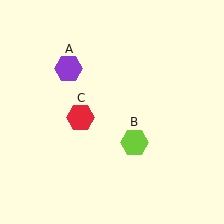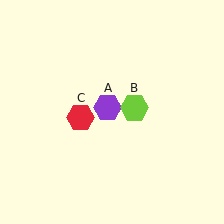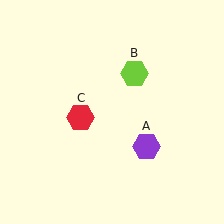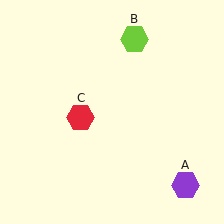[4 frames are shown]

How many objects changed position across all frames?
2 objects changed position: purple hexagon (object A), lime hexagon (object B).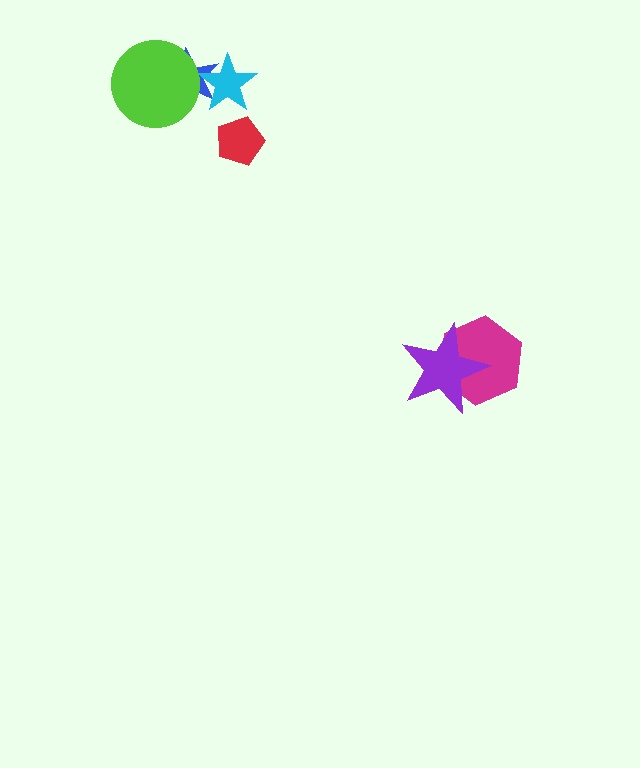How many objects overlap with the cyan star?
1 object overlaps with the cyan star.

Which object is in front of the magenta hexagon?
The purple star is in front of the magenta hexagon.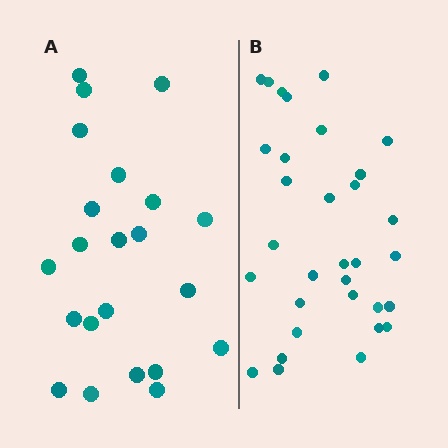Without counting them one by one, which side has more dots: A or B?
Region B (the right region) has more dots.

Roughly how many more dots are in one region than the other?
Region B has roughly 10 or so more dots than region A.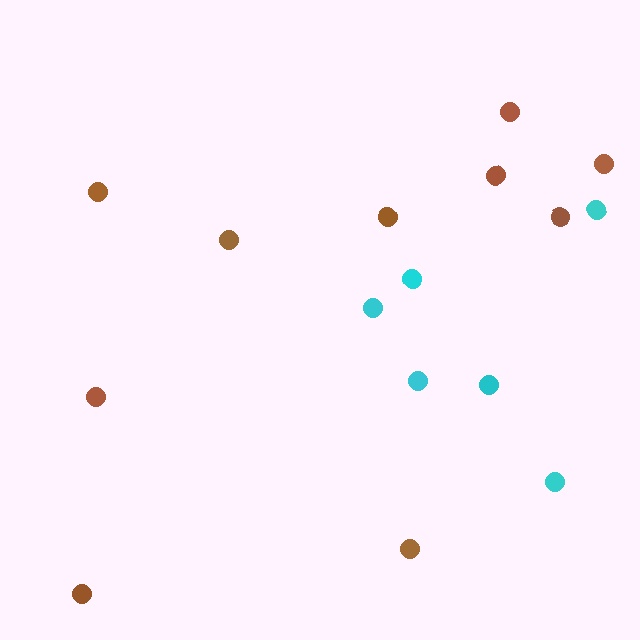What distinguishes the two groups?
There are 2 groups: one group of cyan circles (6) and one group of brown circles (10).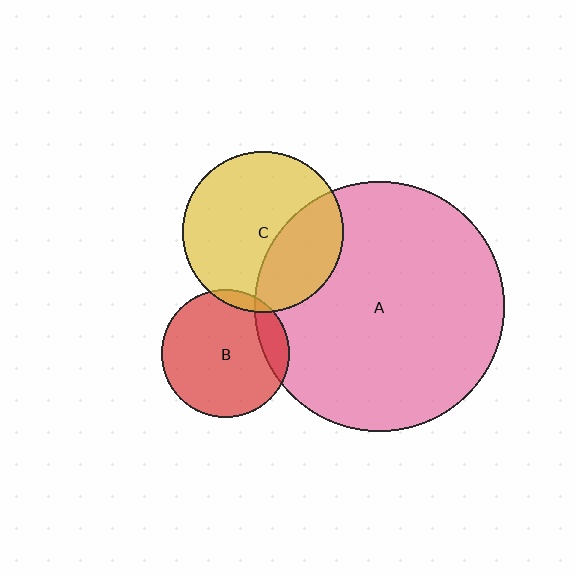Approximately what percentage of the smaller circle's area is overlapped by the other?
Approximately 15%.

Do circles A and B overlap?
Yes.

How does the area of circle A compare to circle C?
Approximately 2.4 times.